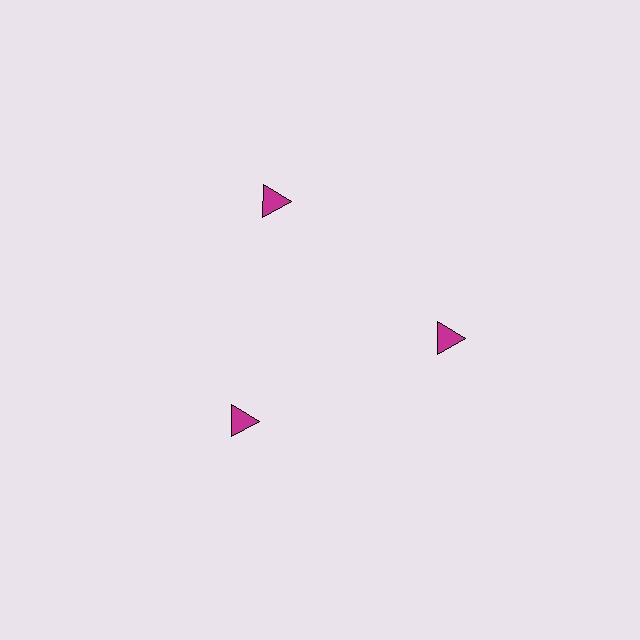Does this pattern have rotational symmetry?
Yes, this pattern has 3-fold rotational symmetry. It looks the same after rotating 120 degrees around the center.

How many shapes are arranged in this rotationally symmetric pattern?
There are 3 shapes, arranged in 3 groups of 1.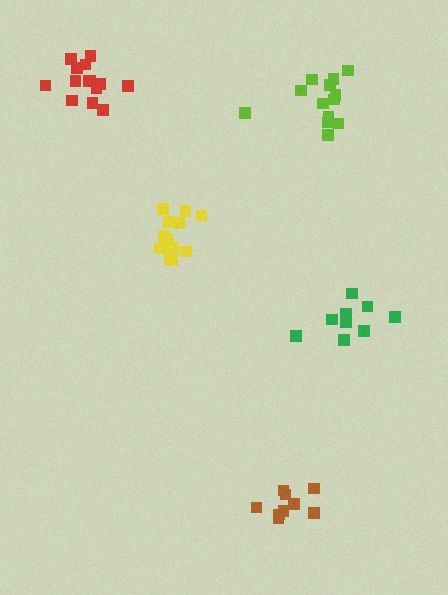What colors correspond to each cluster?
The clusters are colored: brown, yellow, green, lime, red.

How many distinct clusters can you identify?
There are 5 distinct clusters.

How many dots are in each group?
Group 1: 9 dots, Group 2: 13 dots, Group 3: 9 dots, Group 4: 13 dots, Group 5: 14 dots (58 total).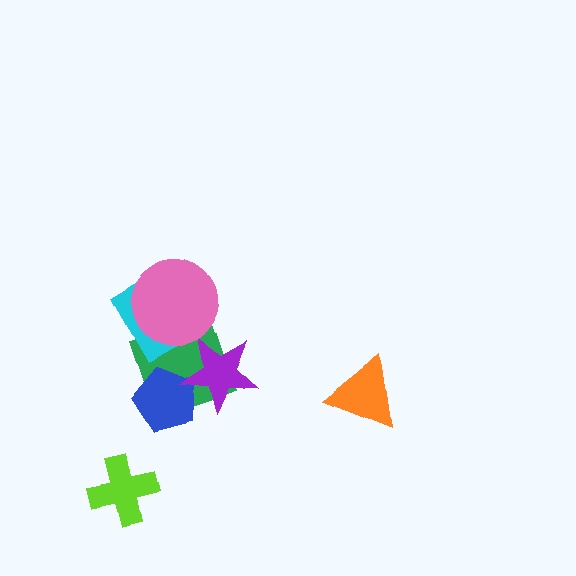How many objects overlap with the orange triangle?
0 objects overlap with the orange triangle.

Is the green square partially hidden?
Yes, it is partially covered by another shape.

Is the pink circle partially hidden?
No, no other shape covers it.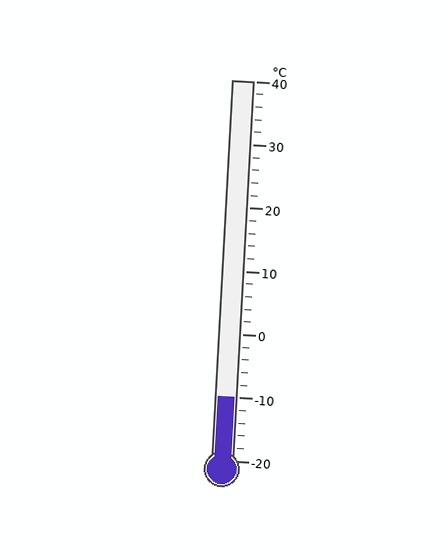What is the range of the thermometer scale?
The thermometer scale ranges from -20°C to 40°C.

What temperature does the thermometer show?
The thermometer shows approximately -10°C.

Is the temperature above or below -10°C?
The temperature is at -10°C.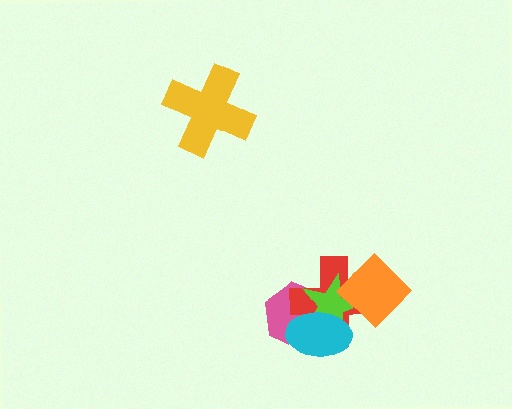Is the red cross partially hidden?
Yes, it is partially covered by another shape.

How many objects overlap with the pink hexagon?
3 objects overlap with the pink hexagon.